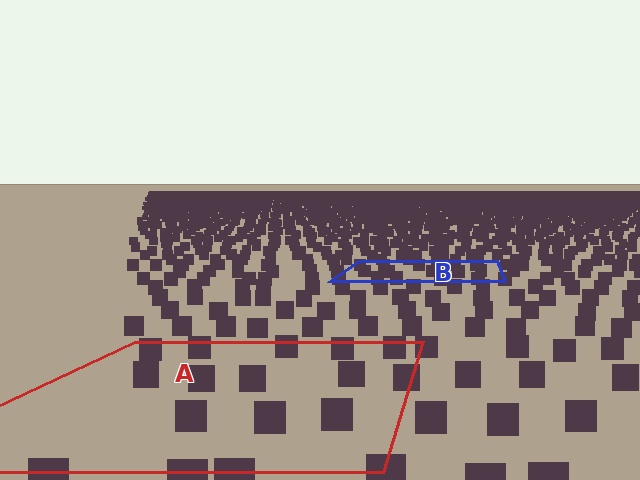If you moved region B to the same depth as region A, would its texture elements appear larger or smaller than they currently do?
They would appear larger. At a closer depth, the same texture elements are projected at a bigger on-screen size.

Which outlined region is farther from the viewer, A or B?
Region B is farther from the viewer — the texture elements inside it appear smaller and more densely packed.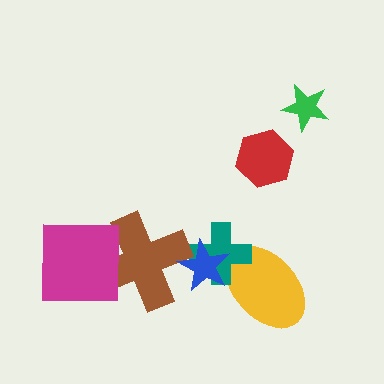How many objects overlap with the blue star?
3 objects overlap with the blue star.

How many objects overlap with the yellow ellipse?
2 objects overlap with the yellow ellipse.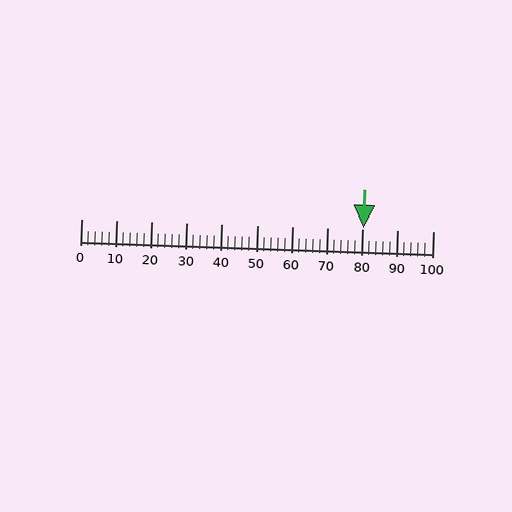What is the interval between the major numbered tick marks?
The major tick marks are spaced 10 units apart.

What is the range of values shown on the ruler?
The ruler shows values from 0 to 100.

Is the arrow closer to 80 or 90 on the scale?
The arrow is closer to 80.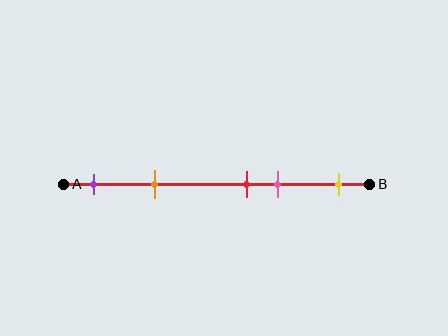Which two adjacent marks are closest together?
The red and pink marks are the closest adjacent pair.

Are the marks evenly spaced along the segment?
No, the marks are not evenly spaced.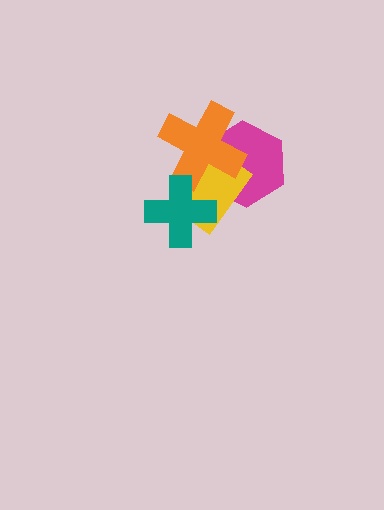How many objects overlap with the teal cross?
2 objects overlap with the teal cross.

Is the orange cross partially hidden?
Yes, it is partially covered by another shape.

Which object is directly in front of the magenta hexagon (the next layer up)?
The yellow rectangle is directly in front of the magenta hexagon.